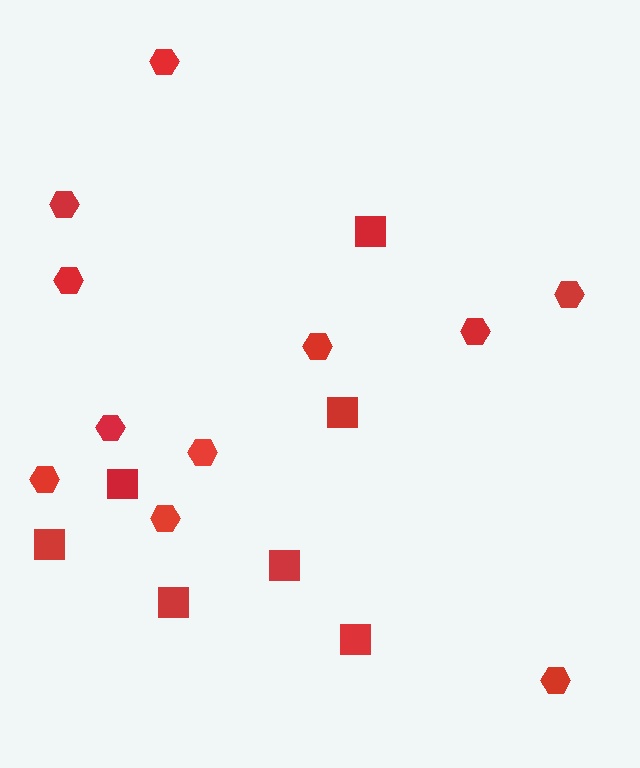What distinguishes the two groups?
There are 2 groups: one group of squares (7) and one group of hexagons (11).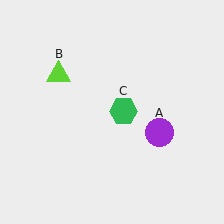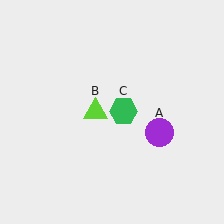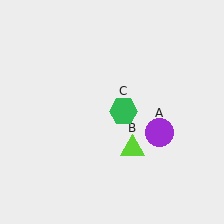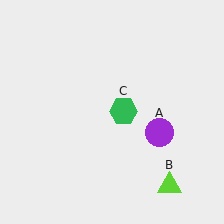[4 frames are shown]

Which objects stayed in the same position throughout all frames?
Purple circle (object A) and green hexagon (object C) remained stationary.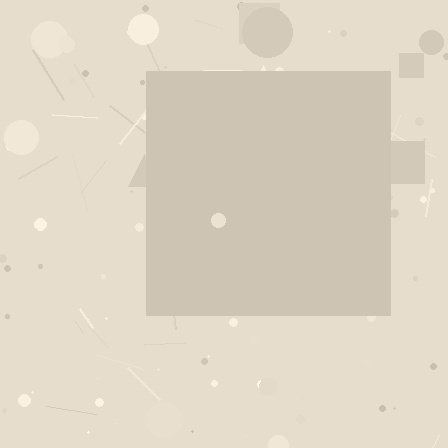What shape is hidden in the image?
A square is hidden in the image.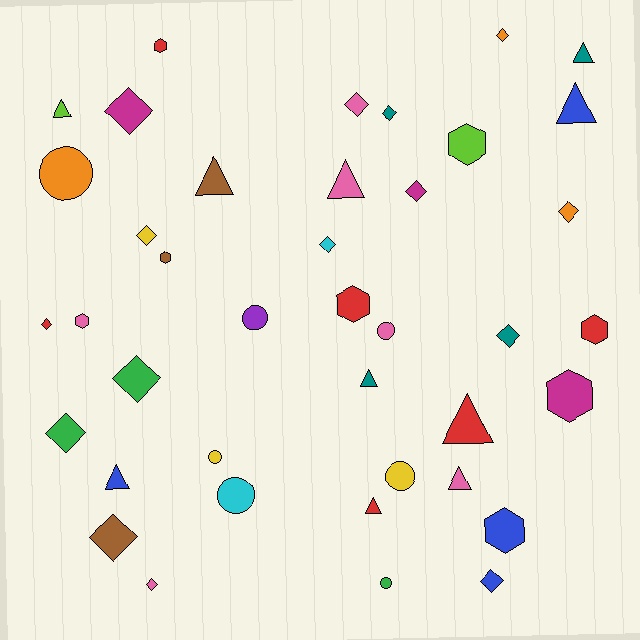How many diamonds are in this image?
There are 15 diamonds.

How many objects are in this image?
There are 40 objects.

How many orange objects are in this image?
There are 3 orange objects.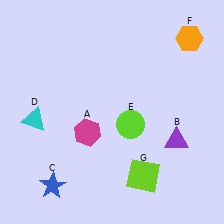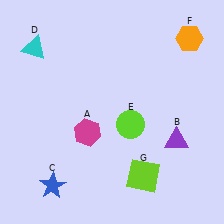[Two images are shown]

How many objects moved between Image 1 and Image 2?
1 object moved between the two images.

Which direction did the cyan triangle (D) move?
The cyan triangle (D) moved up.